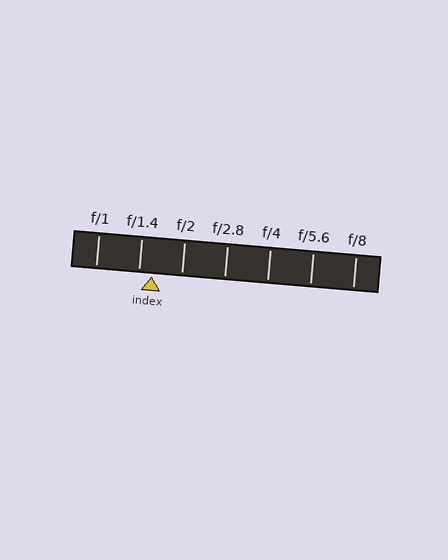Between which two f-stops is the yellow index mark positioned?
The index mark is between f/1.4 and f/2.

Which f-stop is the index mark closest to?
The index mark is closest to f/1.4.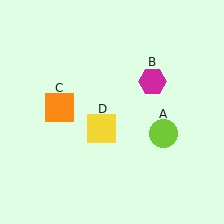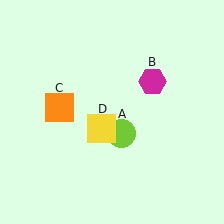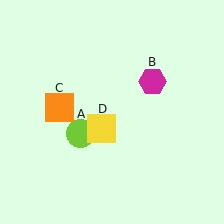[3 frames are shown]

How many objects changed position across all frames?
1 object changed position: lime circle (object A).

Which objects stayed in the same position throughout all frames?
Magenta hexagon (object B) and orange square (object C) and yellow square (object D) remained stationary.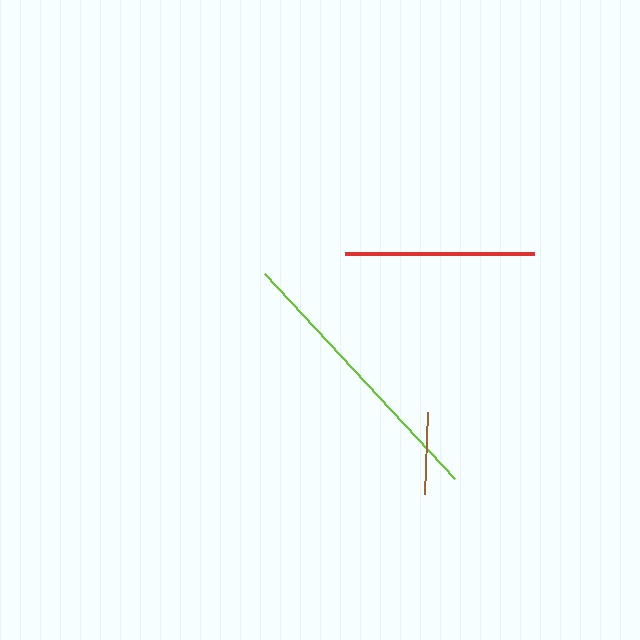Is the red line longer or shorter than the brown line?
The red line is longer than the brown line.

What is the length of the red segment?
The red segment is approximately 189 pixels long.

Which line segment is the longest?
The lime line is the longest at approximately 279 pixels.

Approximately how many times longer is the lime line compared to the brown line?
The lime line is approximately 3.4 times the length of the brown line.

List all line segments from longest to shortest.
From longest to shortest: lime, red, brown.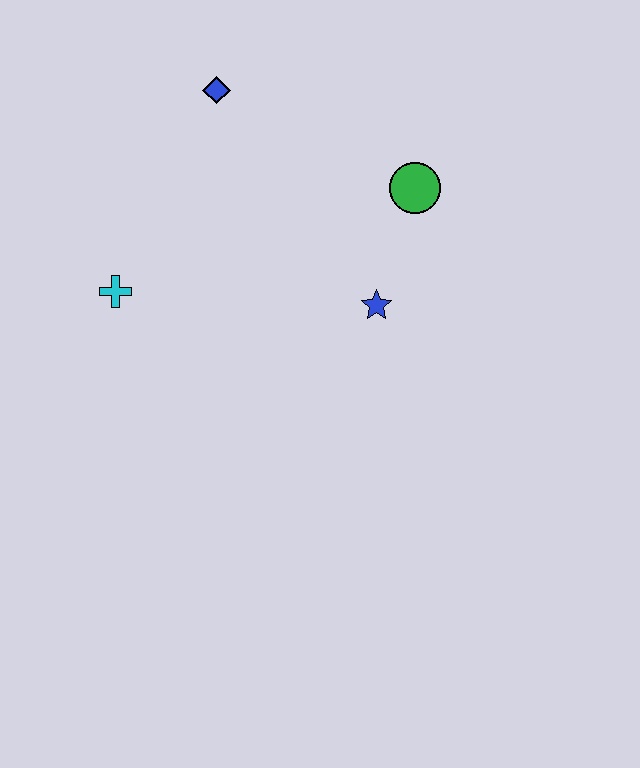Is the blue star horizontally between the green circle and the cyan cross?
Yes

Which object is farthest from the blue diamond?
The blue star is farthest from the blue diamond.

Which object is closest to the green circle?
The blue star is closest to the green circle.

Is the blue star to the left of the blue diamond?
No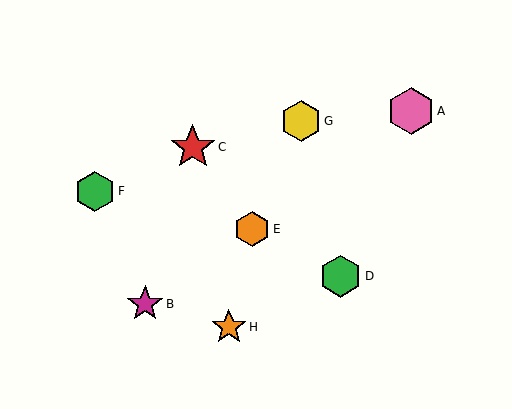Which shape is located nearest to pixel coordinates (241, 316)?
The orange star (labeled H) at (229, 327) is nearest to that location.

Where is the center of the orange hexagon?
The center of the orange hexagon is at (252, 229).